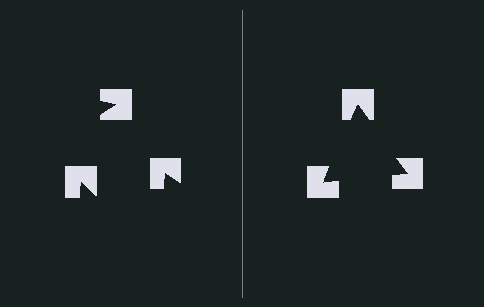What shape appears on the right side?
An illusory triangle.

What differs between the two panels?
The notched squares are positioned identically on both sides; only the wedge orientations differ. On the right they align to a triangle; on the left they are misaligned.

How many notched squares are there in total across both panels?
6 — 3 on each side.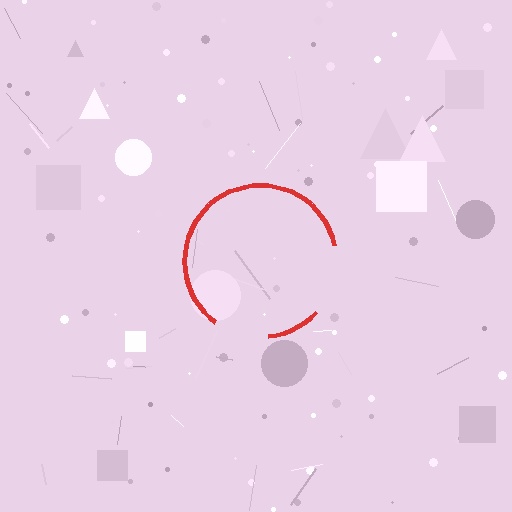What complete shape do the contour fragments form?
The contour fragments form a circle.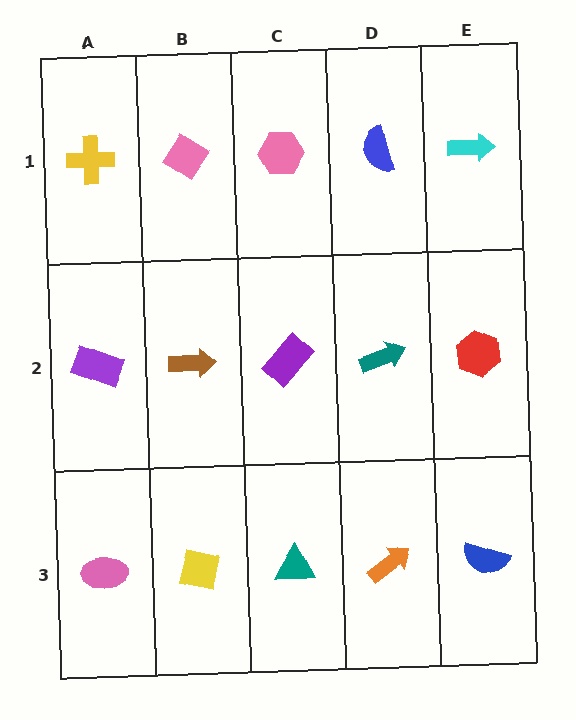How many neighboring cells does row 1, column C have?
3.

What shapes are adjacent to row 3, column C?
A purple rectangle (row 2, column C), a yellow square (row 3, column B), an orange arrow (row 3, column D).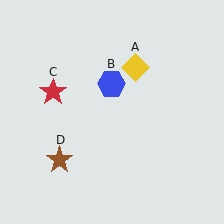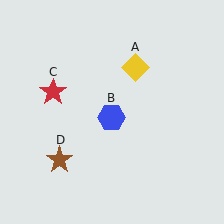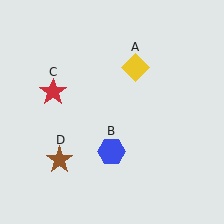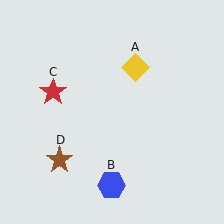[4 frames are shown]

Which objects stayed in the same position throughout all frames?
Yellow diamond (object A) and red star (object C) and brown star (object D) remained stationary.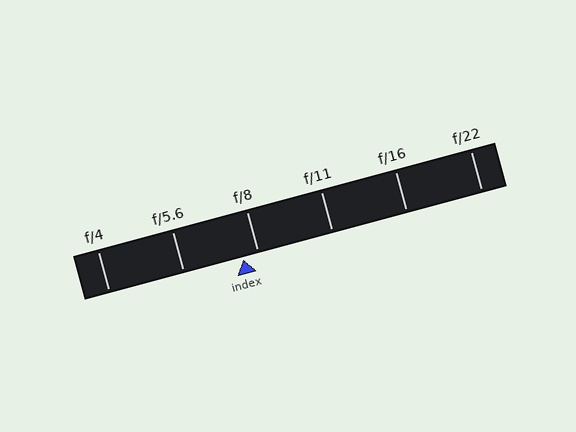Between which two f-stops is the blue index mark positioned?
The index mark is between f/5.6 and f/8.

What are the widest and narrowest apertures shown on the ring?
The widest aperture shown is f/4 and the narrowest is f/22.